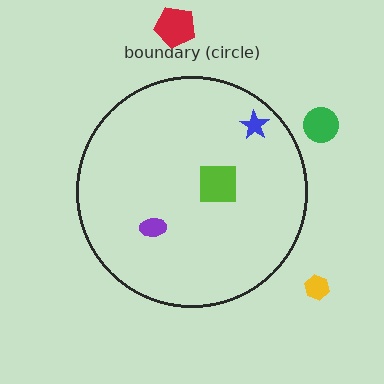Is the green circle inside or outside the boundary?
Outside.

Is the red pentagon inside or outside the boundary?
Outside.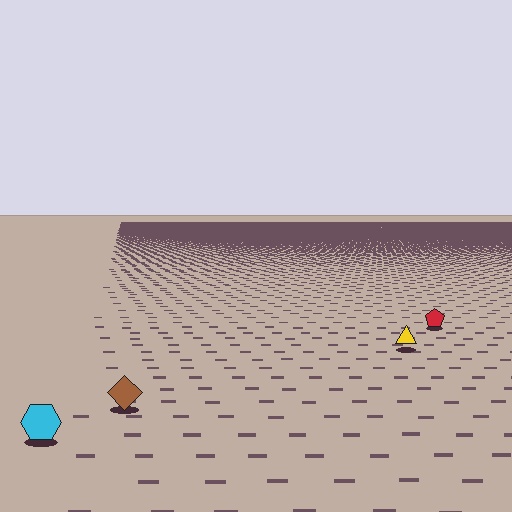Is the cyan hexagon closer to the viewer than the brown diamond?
Yes. The cyan hexagon is closer — you can tell from the texture gradient: the ground texture is coarser near it.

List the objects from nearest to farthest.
From nearest to farthest: the cyan hexagon, the brown diamond, the yellow triangle, the red pentagon.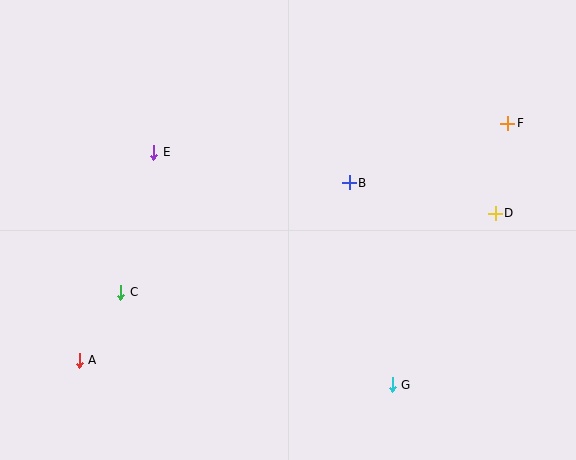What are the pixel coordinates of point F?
Point F is at (508, 123).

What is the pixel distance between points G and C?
The distance between G and C is 287 pixels.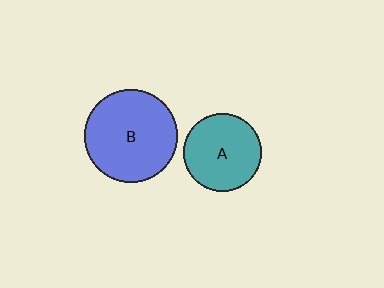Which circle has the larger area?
Circle B (blue).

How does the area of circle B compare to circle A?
Approximately 1.4 times.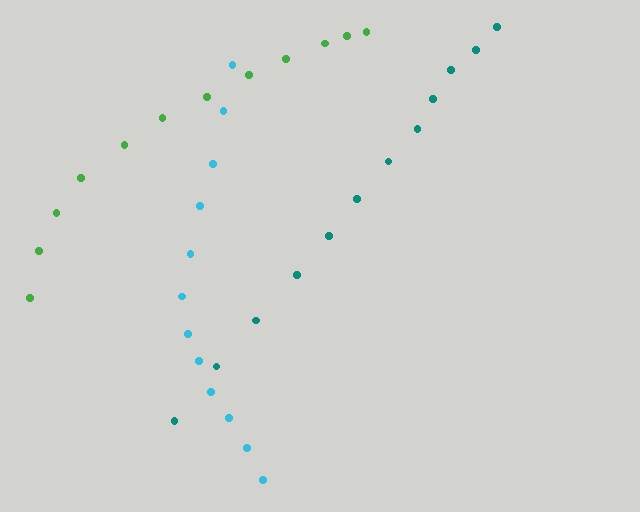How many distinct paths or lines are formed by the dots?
There are 3 distinct paths.